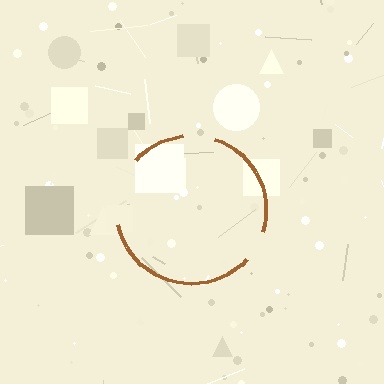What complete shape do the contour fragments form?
The contour fragments form a circle.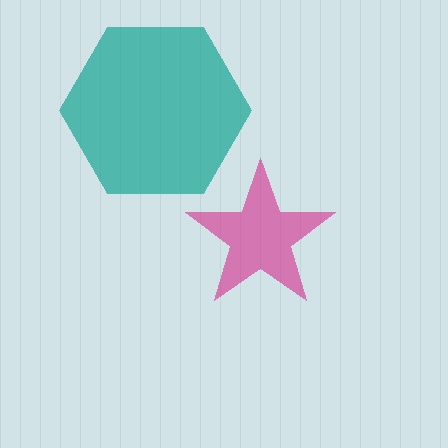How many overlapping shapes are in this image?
There are 2 overlapping shapes in the image.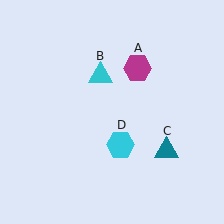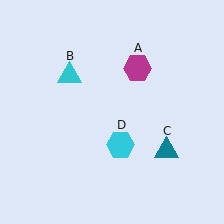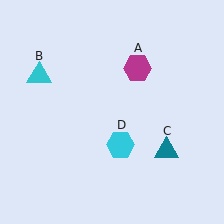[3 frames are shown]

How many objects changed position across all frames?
1 object changed position: cyan triangle (object B).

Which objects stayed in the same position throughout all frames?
Magenta hexagon (object A) and teal triangle (object C) and cyan hexagon (object D) remained stationary.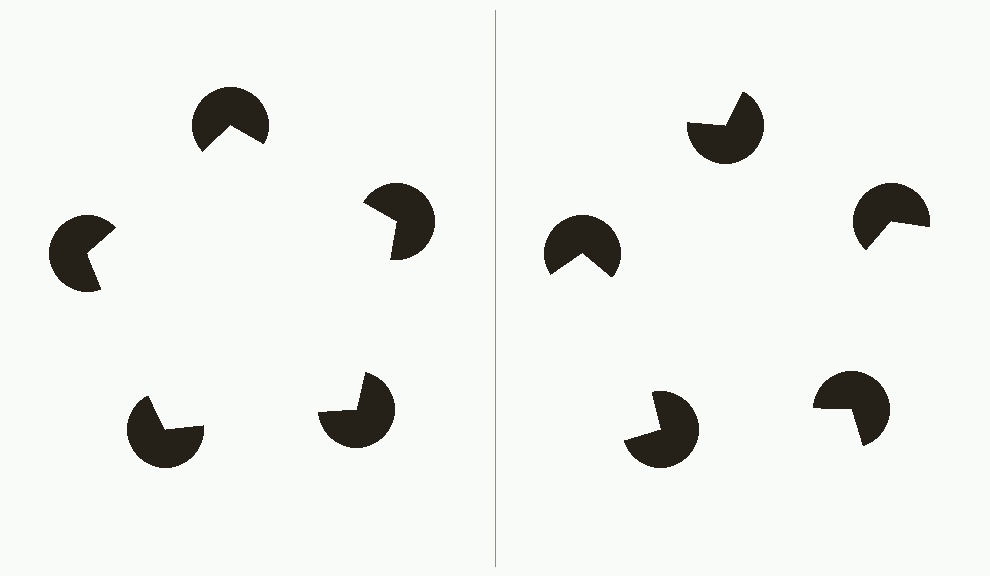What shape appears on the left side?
An illusory pentagon.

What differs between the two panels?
The pac-man discs are positioned identically on both sides; only the wedge orientations differ. On the left they align to a pentagon; on the right they are misaligned.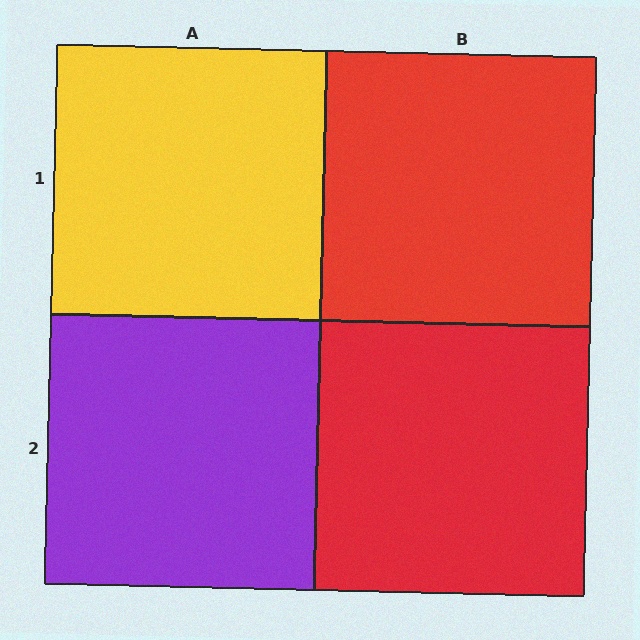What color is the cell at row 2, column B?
Red.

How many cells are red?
2 cells are red.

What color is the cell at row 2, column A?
Purple.